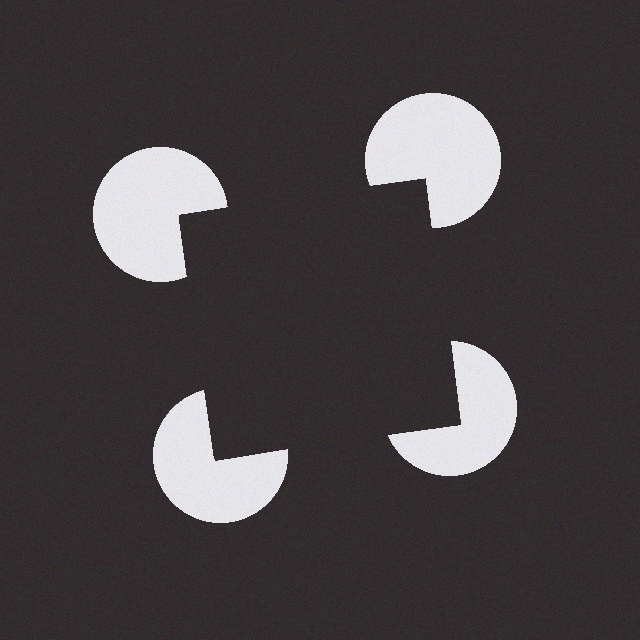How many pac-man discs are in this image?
There are 4 — one at each vertex of the illusory square.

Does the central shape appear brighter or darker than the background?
It typically appears slightly darker than the background, even though no actual brightness change is drawn.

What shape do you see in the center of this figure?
An illusory square — its edges are inferred from the aligned wedge cuts in the pac-man discs, not physically drawn.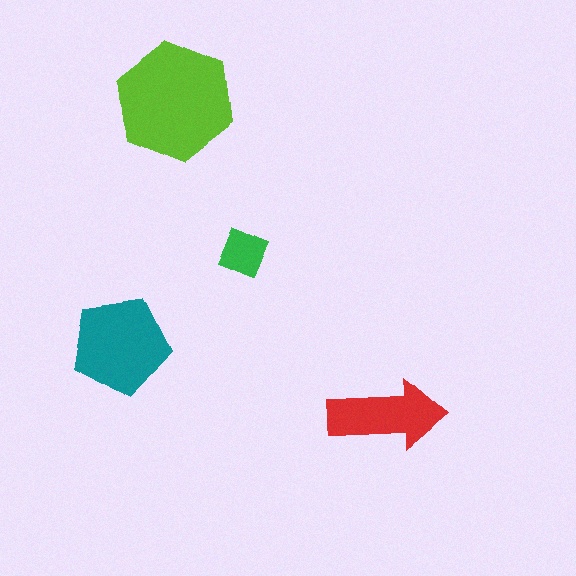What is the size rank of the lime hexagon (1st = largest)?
1st.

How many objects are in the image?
There are 4 objects in the image.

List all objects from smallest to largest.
The green square, the red arrow, the teal pentagon, the lime hexagon.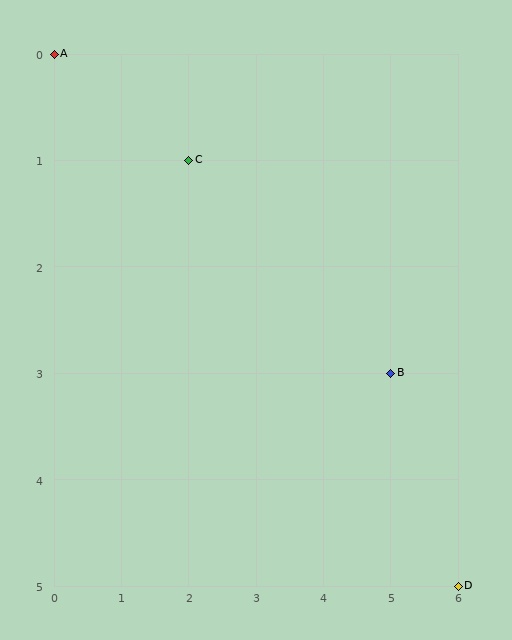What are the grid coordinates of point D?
Point D is at grid coordinates (6, 5).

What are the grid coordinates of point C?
Point C is at grid coordinates (2, 1).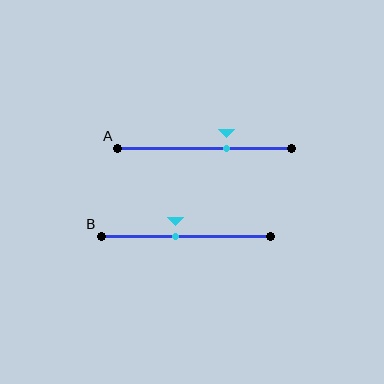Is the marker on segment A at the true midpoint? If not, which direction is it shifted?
No, the marker on segment A is shifted to the right by about 13% of the segment length.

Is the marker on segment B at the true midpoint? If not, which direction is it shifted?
No, the marker on segment B is shifted to the left by about 6% of the segment length.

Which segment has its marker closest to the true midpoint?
Segment B has its marker closest to the true midpoint.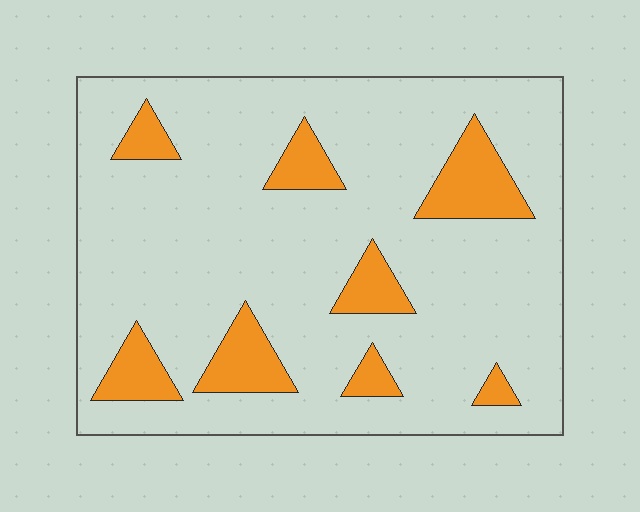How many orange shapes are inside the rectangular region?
8.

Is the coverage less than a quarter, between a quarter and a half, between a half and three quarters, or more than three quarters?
Less than a quarter.